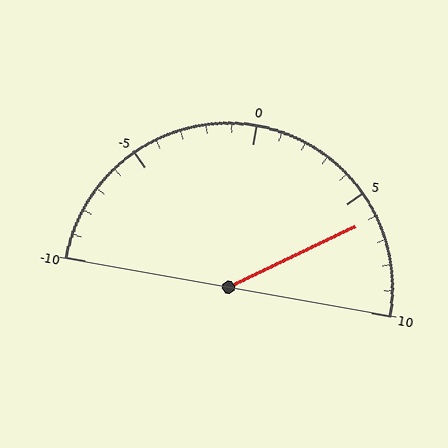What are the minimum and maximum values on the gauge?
The gauge ranges from -10 to 10.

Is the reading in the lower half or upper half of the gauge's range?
The reading is in the upper half of the range (-10 to 10).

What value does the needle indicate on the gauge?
The needle indicates approximately 6.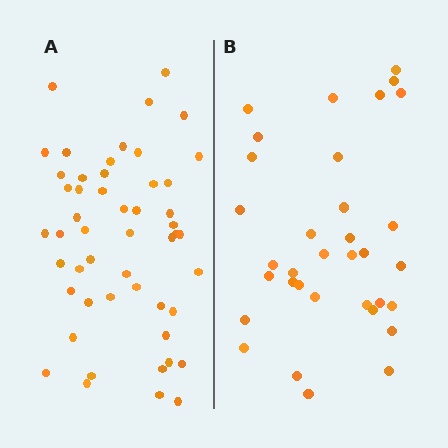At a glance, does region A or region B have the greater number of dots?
Region A (the left region) has more dots.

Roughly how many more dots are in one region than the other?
Region A has approximately 15 more dots than region B.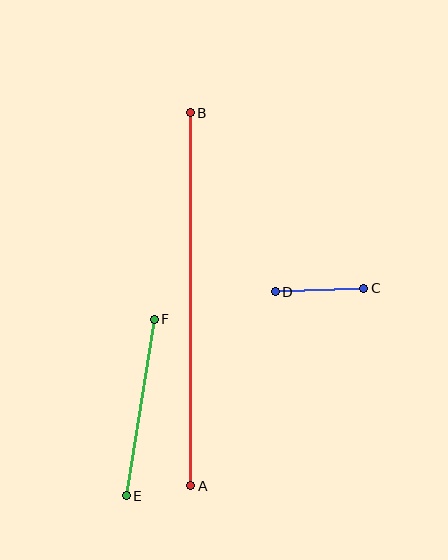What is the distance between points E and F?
The distance is approximately 179 pixels.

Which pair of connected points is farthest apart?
Points A and B are farthest apart.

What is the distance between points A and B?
The distance is approximately 373 pixels.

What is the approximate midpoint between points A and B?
The midpoint is at approximately (191, 299) pixels.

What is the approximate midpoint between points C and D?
The midpoint is at approximately (319, 290) pixels.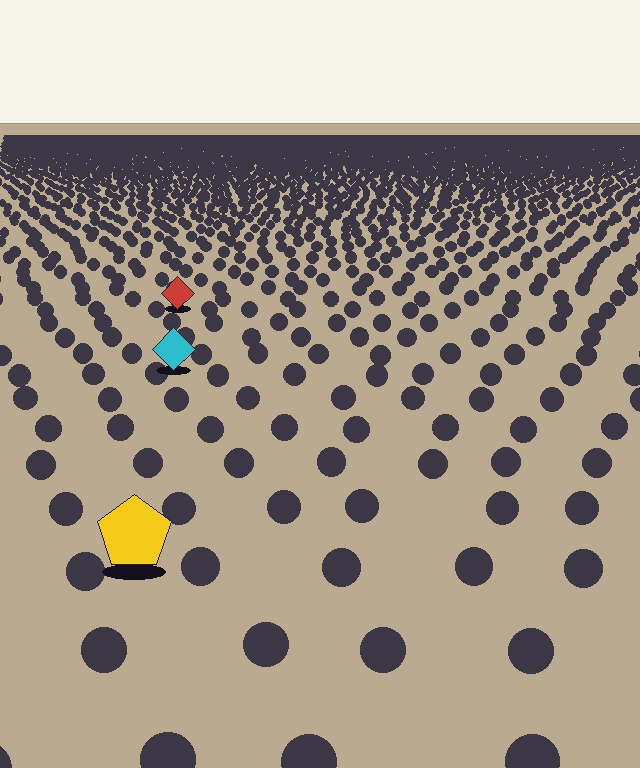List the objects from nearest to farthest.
From nearest to farthest: the yellow pentagon, the cyan diamond, the red diamond.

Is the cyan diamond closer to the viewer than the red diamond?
Yes. The cyan diamond is closer — you can tell from the texture gradient: the ground texture is coarser near it.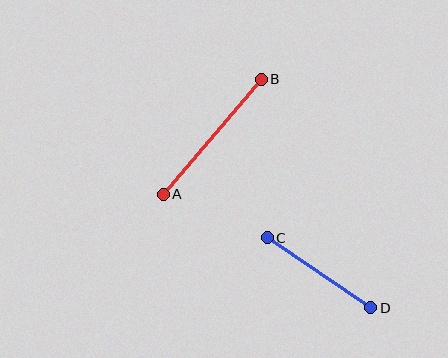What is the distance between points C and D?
The distance is approximately 125 pixels.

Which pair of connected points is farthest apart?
Points A and B are farthest apart.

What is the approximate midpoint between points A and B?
The midpoint is at approximately (212, 137) pixels.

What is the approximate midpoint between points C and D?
The midpoint is at approximately (319, 273) pixels.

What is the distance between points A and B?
The distance is approximately 151 pixels.